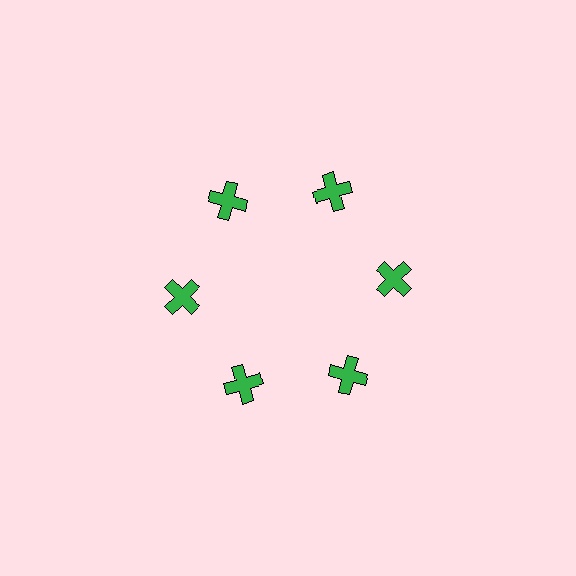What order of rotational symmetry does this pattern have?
This pattern has 6-fold rotational symmetry.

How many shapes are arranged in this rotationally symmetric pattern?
There are 6 shapes, arranged in 6 groups of 1.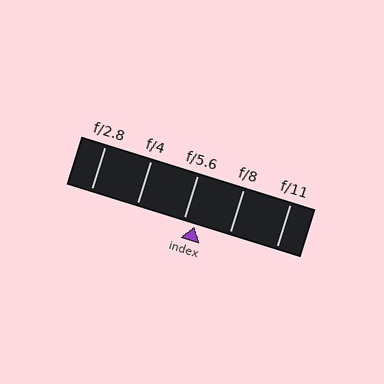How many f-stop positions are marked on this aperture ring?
There are 5 f-stop positions marked.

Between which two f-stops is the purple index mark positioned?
The index mark is between f/5.6 and f/8.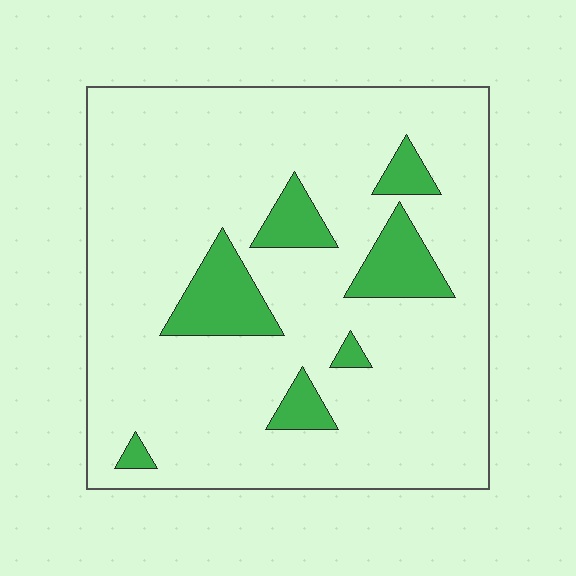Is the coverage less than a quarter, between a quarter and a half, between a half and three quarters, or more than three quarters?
Less than a quarter.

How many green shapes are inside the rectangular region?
7.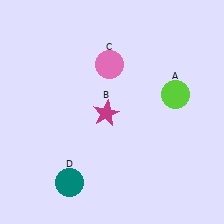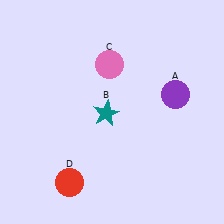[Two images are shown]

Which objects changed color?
A changed from lime to purple. B changed from magenta to teal. D changed from teal to red.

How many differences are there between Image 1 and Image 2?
There are 3 differences between the two images.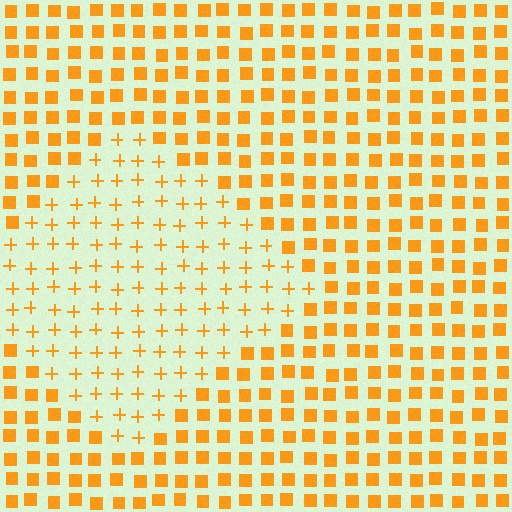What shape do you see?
I see a diamond.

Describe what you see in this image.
The image is filled with small orange elements arranged in a uniform grid. A diamond-shaped region contains plus signs, while the surrounding area contains squares. The boundary is defined purely by the change in element shape.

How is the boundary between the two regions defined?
The boundary is defined by a change in element shape: plus signs inside vs. squares outside. All elements share the same color and spacing.